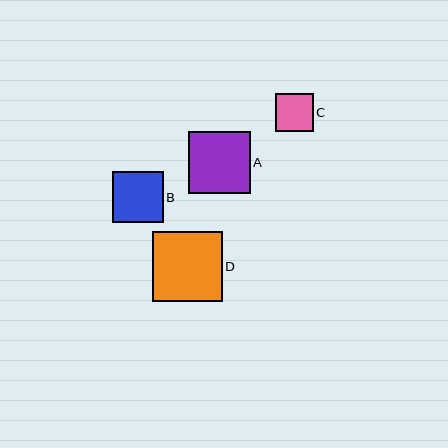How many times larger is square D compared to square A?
Square D is approximately 1.1 times the size of square A.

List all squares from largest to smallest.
From largest to smallest: D, A, B, C.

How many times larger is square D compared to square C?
Square D is approximately 1.8 times the size of square C.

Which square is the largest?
Square D is the largest with a size of approximately 70 pixels.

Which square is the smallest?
Square C is the smallest with a size of approximately 38 pixels.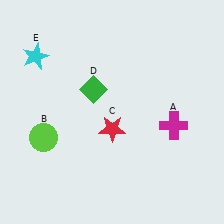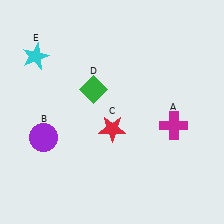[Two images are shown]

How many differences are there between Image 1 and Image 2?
There is 1 difference between the two images.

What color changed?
The circle (B) changed from lime in Image 1 to purple in Image 2.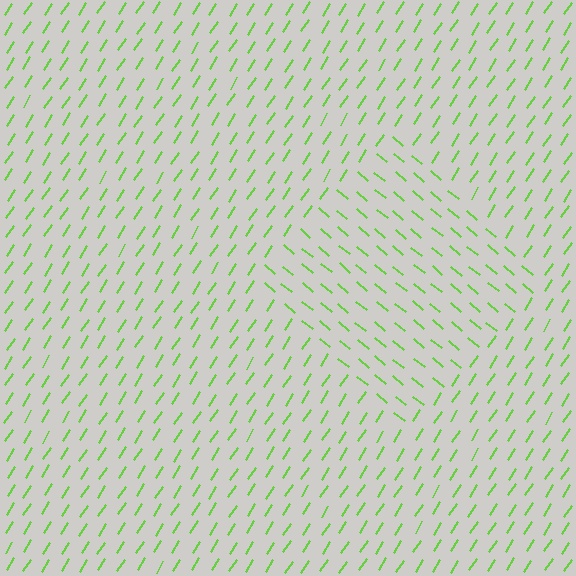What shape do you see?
I see a diamond.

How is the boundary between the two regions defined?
The boundary is defined purely by a change in line orientation (approximately 83 degrees difference). All lines are the same color and thickness.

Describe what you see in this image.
The image is filled with small lime line segments. A diamond region in the image has lines oriented differently from the surrounding lines, creating a visible texture boundary.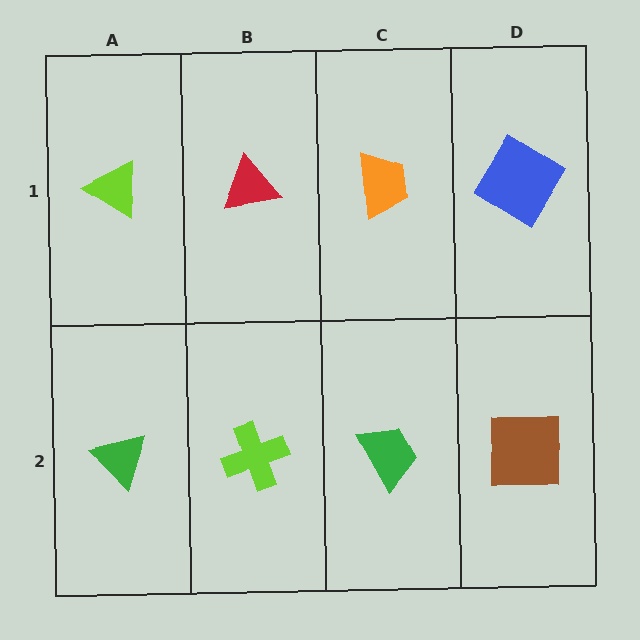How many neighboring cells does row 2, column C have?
3.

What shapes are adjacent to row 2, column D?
A blue diamond (row 1, column D), a green trapezoid (row 2, column C).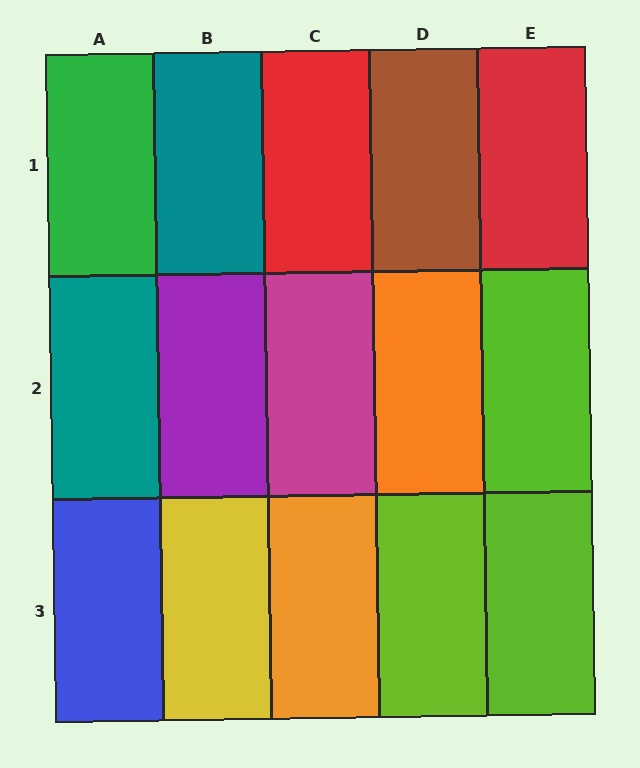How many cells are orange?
2 cells are orange.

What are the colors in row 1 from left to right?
Green, teal, red, brown, red.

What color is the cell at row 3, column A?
Blue.